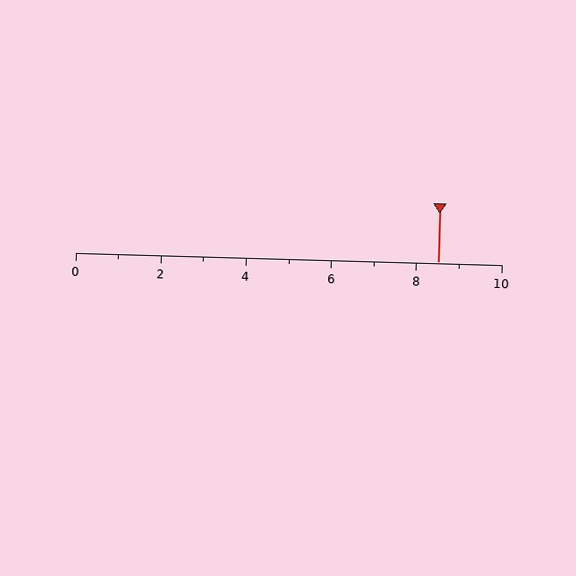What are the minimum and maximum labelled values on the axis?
The axis runs from 0 to 10.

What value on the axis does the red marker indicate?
The marker indicates approximately 8.5.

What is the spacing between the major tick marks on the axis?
The major ticks are spaced 2 apart.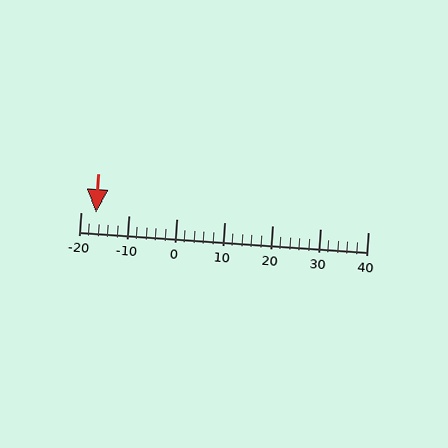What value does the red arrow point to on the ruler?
The red arrow points to approximately -17.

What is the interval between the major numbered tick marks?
The major tick marks are spaced 10 units apart.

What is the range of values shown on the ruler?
The ruler shows values from -20 to 40.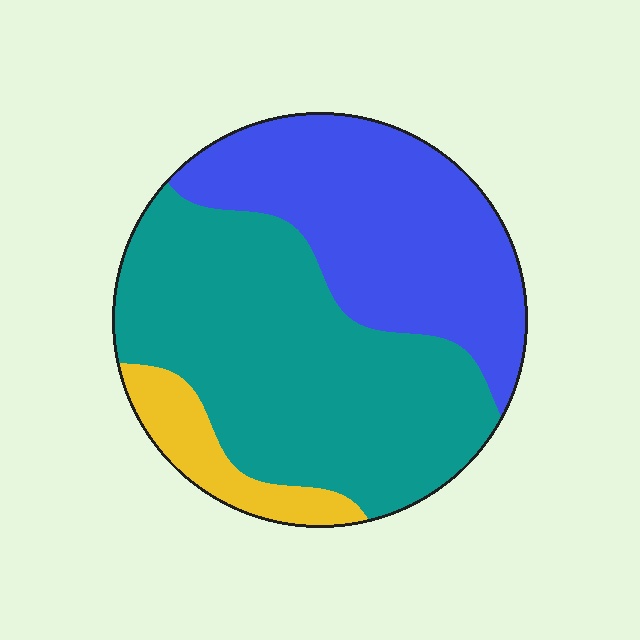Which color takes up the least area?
Yellow, at roughly 10%.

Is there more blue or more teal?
Teal.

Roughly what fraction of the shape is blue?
Blue covers 38% of the shape.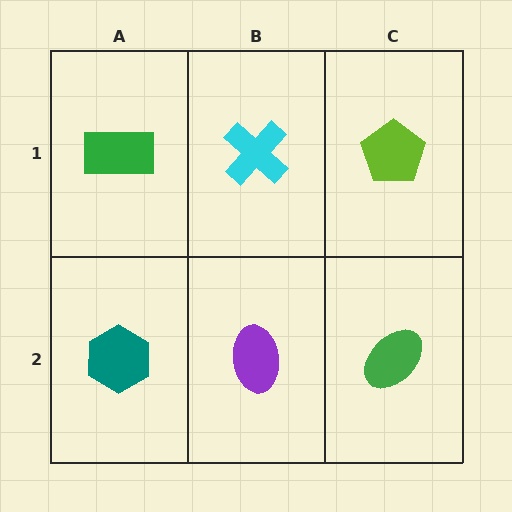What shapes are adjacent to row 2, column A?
A green rectangle (row 1, column A), a purple ellipse (row 2, column B).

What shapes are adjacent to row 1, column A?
A teal hexagon (row 2, column A), a cyan cross (row 1, column B).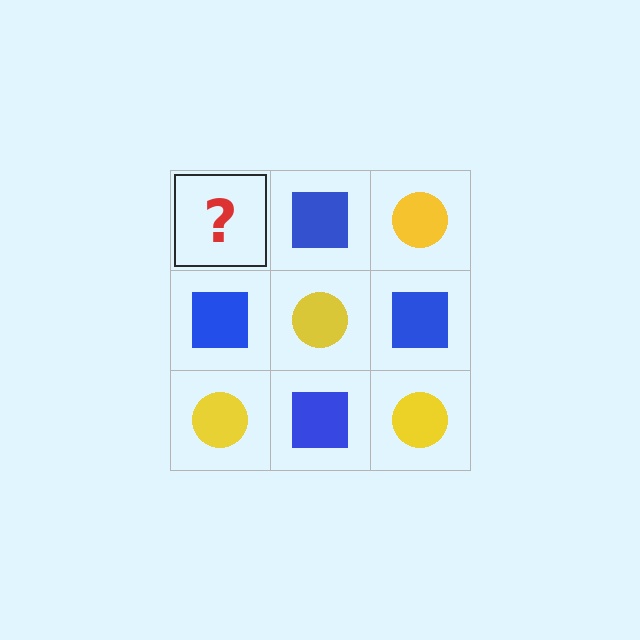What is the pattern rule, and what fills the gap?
The rule is that it alternates yellow circle and blue square in a checkerboard pattern. The gap should be filled with a yellow circle.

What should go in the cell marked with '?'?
The missing cell should contain a yellow circle.